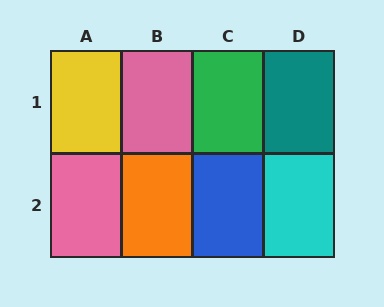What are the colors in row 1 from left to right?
Yellow, pink, green, teal.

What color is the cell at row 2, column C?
Blue.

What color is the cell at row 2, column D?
Cyan.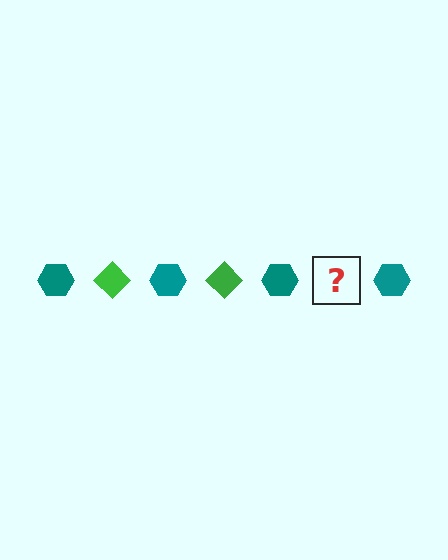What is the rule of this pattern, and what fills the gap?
The rule is that the pattern alternates between teal hexagon and green diamond. The gap should be filled with a green diamond.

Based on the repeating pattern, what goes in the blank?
The blank should be a green diamond.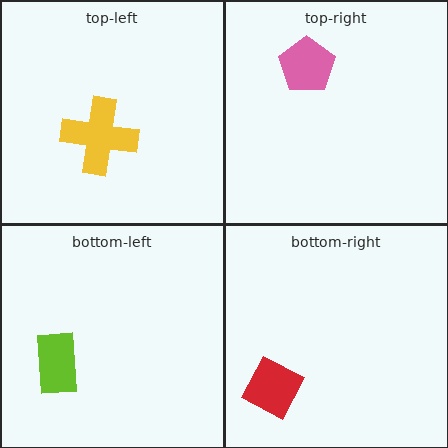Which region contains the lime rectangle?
The bottom-left region.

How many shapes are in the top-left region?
1.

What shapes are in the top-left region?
The yellow cross.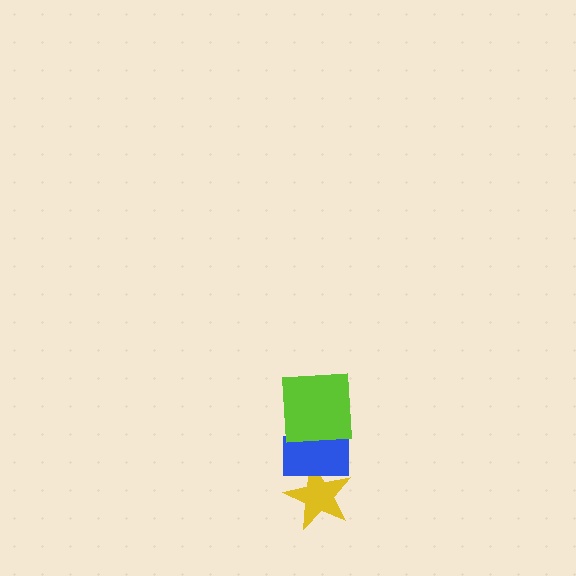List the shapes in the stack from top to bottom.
From top to bottom: the lime square, the blue rectangle, the yellow star.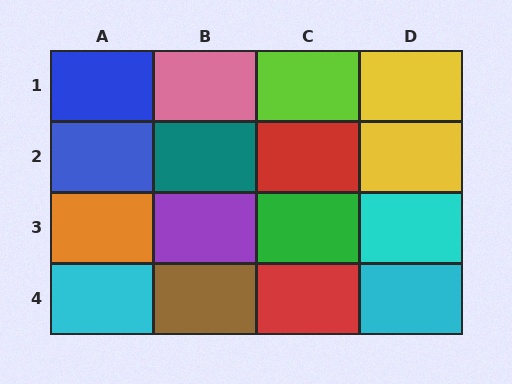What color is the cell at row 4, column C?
Red.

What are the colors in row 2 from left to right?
Blue, teal, red, yellow.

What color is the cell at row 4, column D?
Cyan.